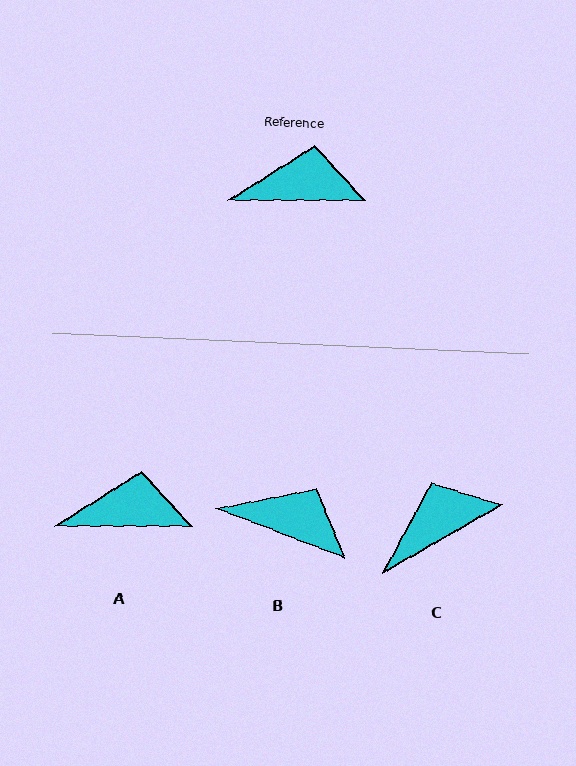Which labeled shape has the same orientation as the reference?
A.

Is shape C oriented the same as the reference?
No, it is off by about 30 degrees.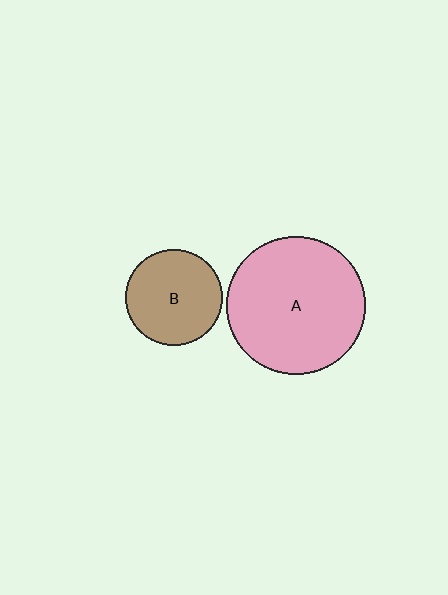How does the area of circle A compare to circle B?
Approximately 2.1 times.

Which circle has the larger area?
Circle A (pink).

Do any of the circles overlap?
No, none of the circles overlap.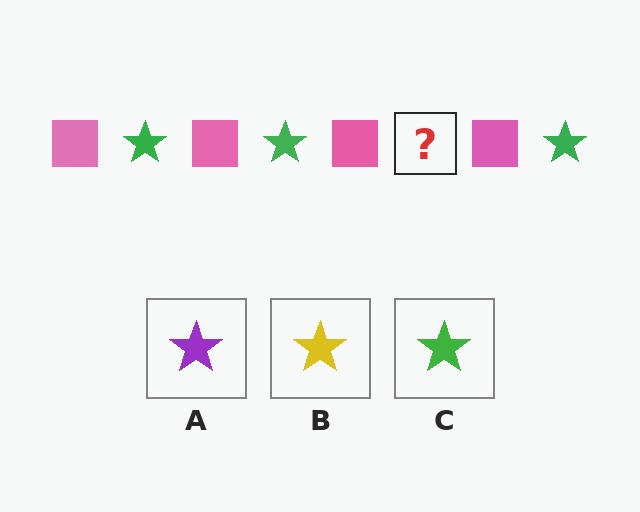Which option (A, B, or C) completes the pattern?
C.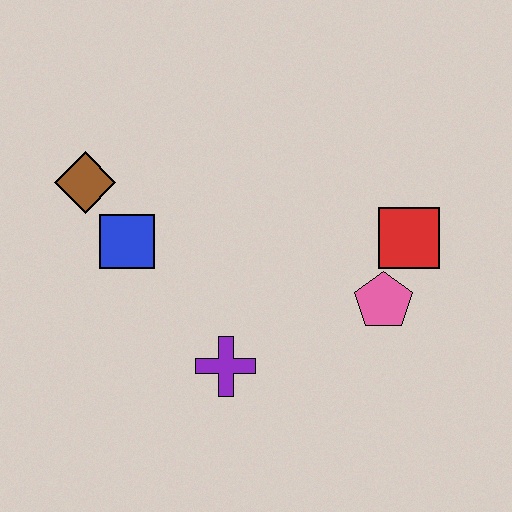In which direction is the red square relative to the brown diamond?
The red square is to the right of the brown diamond.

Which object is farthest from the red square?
The brown diamond is farthest from the red square.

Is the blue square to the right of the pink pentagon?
No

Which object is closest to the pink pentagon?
The red square is closest to the pink pentagon.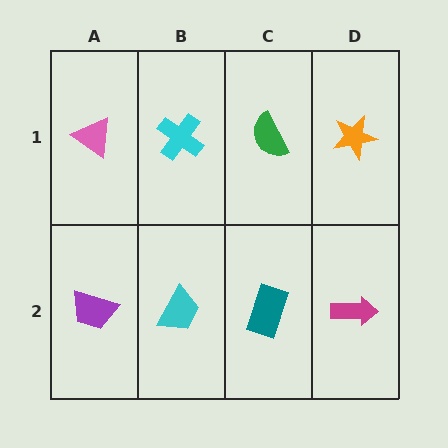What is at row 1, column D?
An orange star.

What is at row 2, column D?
A magenta arrow.